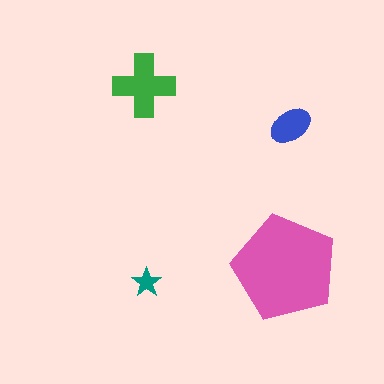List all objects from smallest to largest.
The teal star, the blue ellipse, the green cross, the pink pentagon.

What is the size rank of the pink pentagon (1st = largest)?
1st.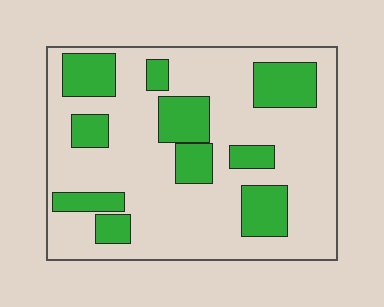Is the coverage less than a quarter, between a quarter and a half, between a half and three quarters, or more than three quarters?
Between a quarter and a half.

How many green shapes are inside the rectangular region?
10.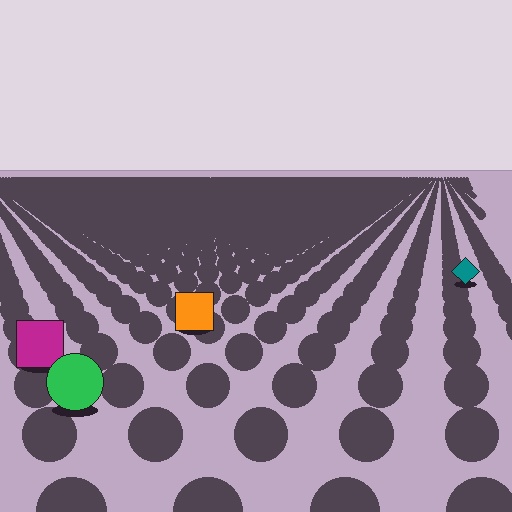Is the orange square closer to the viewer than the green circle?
No. The green circle is closer — you can tell from the texture gradient: the ground texture is coarser near it.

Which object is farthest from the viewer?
The teal diamond is farthest from the viewer. It appears smaller and the ground texture around it is denser.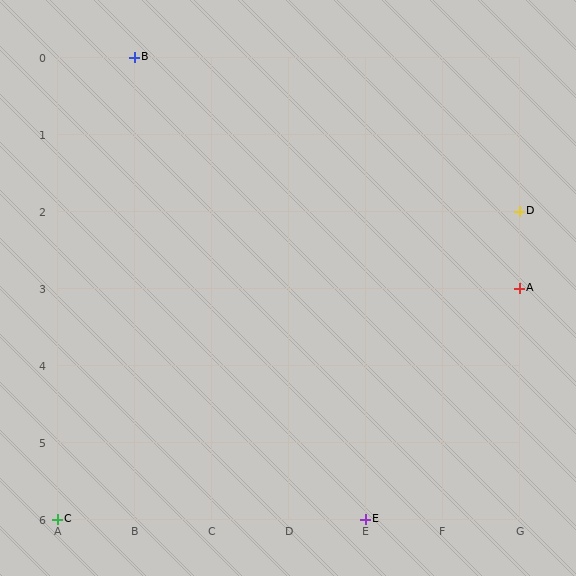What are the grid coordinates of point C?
Point C is at grid coordinates (A, 6).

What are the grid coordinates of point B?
Point B is at grid coordinates (B, 0).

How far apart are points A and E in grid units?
Points A and E are 2 columns and 3 rows apart (about 3.6 grid units diagonally).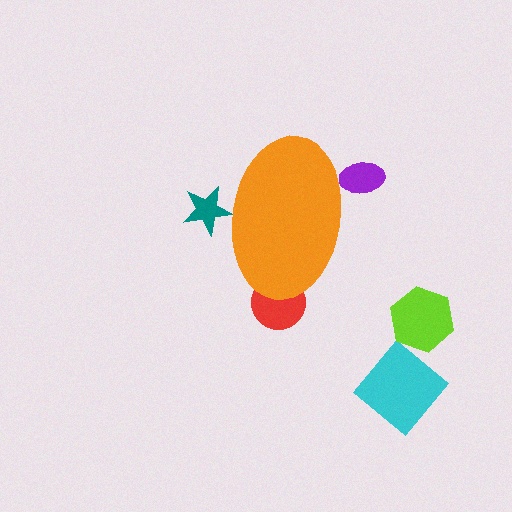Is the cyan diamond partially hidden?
No, the cyan diamond is fully visible.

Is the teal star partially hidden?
Yes, the teal star is partially hidden behind the orange ellipse.